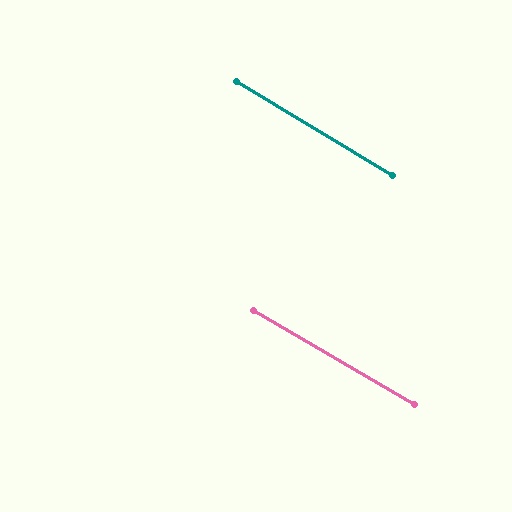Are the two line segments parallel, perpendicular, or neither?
Parallel — their directions differ by only 0.9°.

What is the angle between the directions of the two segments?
Approximately 1 degree.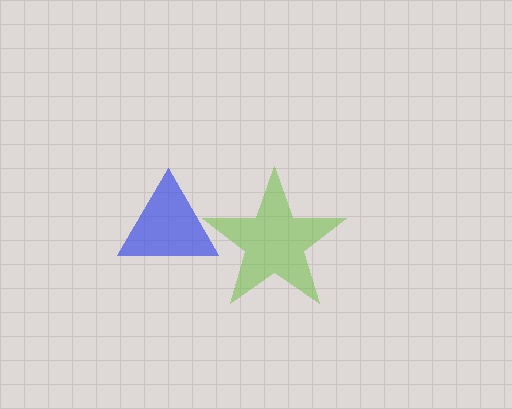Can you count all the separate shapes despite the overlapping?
Yes, there are 2 separate shapes.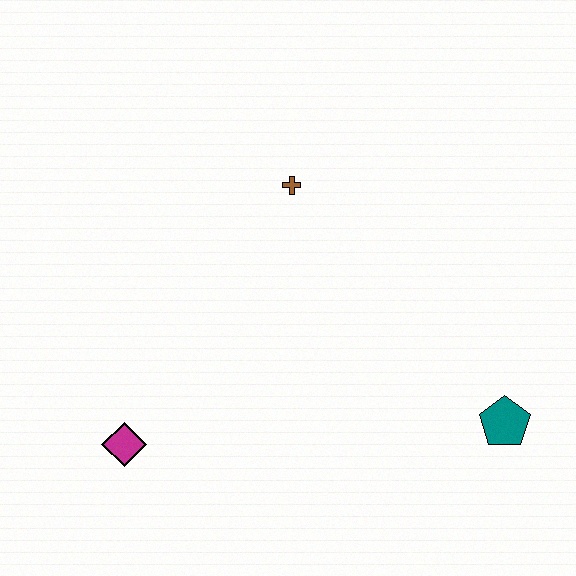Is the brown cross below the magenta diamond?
No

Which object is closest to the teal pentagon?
The brown cross is closest to the teal pentagon.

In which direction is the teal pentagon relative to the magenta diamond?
The teal pentagon is to the right of the magenta diamond.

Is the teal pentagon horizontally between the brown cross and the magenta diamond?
No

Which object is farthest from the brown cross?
The teal pentagon is farthest from the brown cross.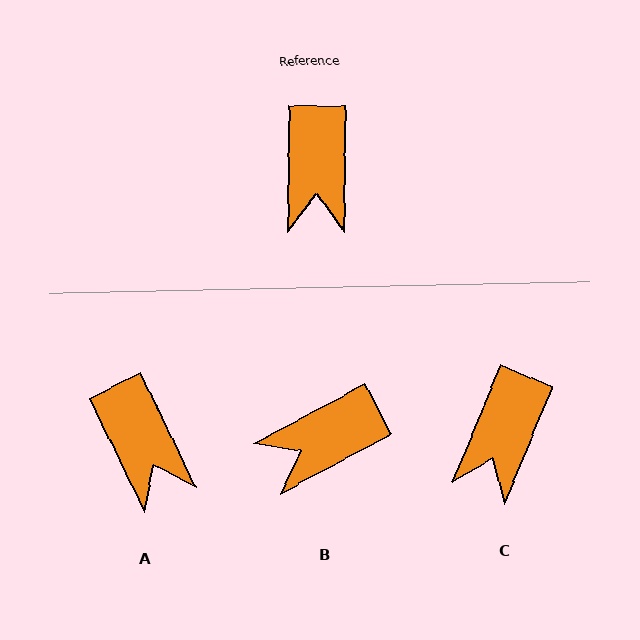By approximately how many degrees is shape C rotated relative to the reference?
Approximately 22 degrees clockwise.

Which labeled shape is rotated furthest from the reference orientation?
B, about 61 degrees away.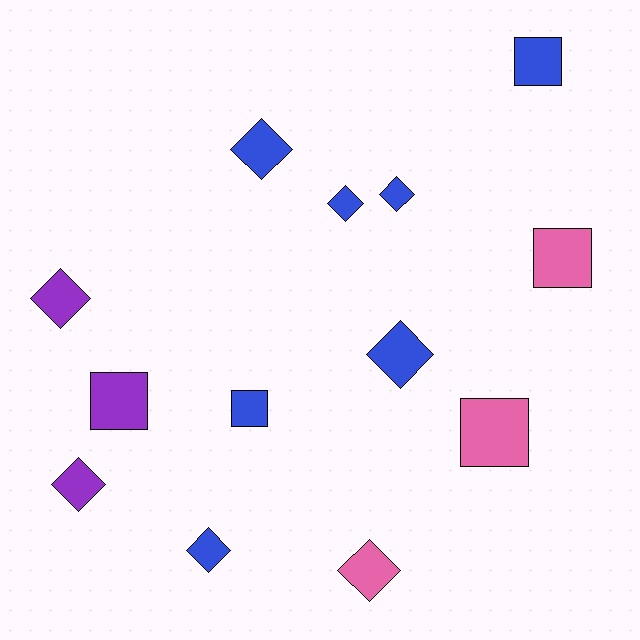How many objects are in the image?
There are 13 objects.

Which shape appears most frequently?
Diamond, with 8 objects.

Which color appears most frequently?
Blue, with 7 objects.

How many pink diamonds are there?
There is 1 pink diamond.